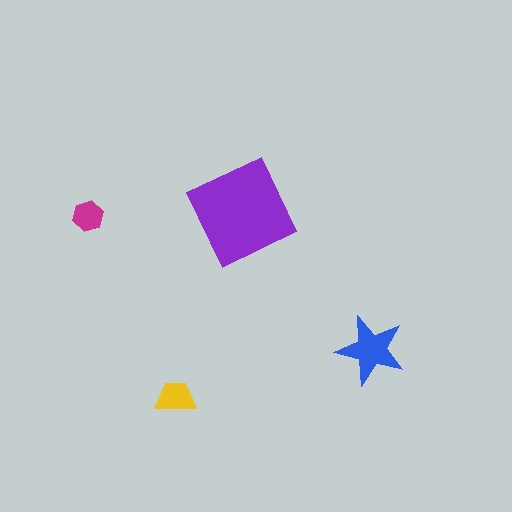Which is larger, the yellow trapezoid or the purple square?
The purple square.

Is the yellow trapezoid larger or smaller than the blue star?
Smaller.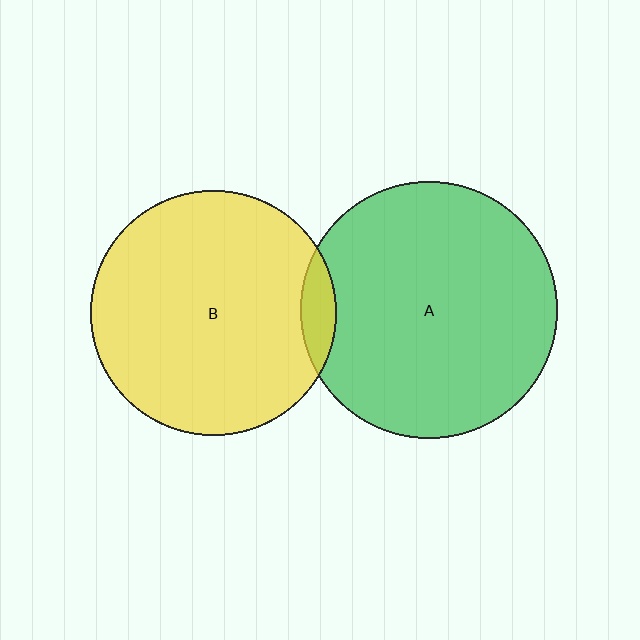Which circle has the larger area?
Circle A (green).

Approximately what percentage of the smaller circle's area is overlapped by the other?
Approximately 5%.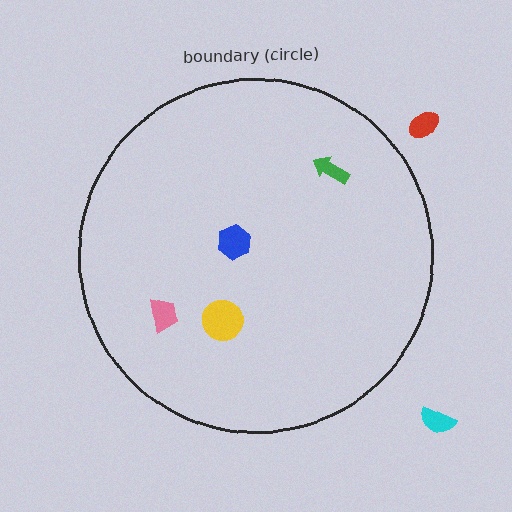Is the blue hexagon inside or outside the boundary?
Inside.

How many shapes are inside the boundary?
4 inside, 2 outside.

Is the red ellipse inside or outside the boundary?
Outside.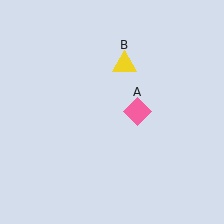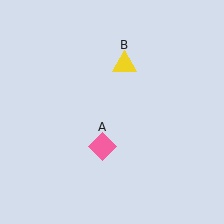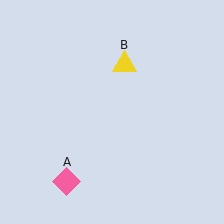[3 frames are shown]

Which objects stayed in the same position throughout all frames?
Yellow triangle (object B) remained stationary.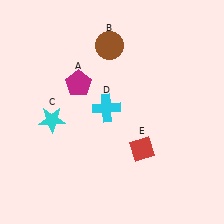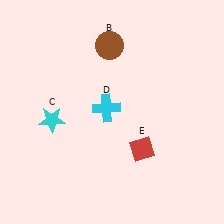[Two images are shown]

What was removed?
The magenta pentagon (A) was removed in Image 2.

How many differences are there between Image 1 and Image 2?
There is 1 difference between the two images.